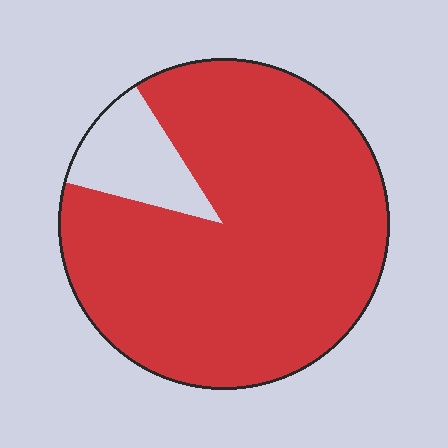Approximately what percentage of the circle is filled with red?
Approximately 90%.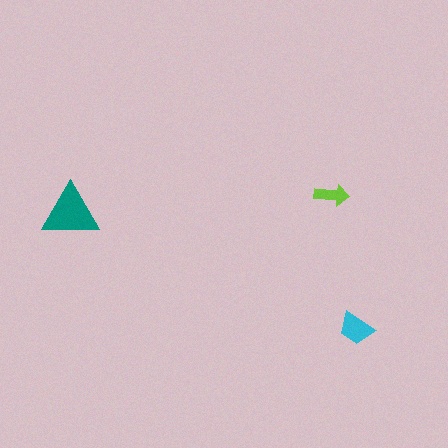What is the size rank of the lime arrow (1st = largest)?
3rd.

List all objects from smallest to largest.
The lime arrow, the cyan trapezoid, the teal triangle.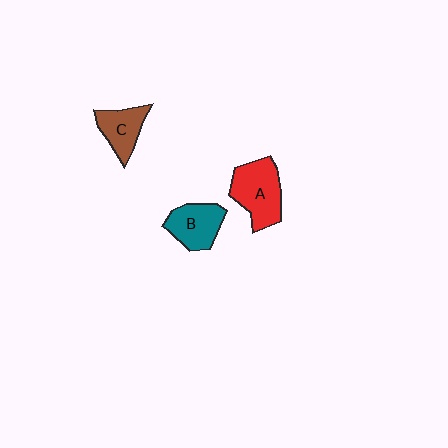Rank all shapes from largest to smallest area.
From largest to smallest: A (red), B (teal), C (brown).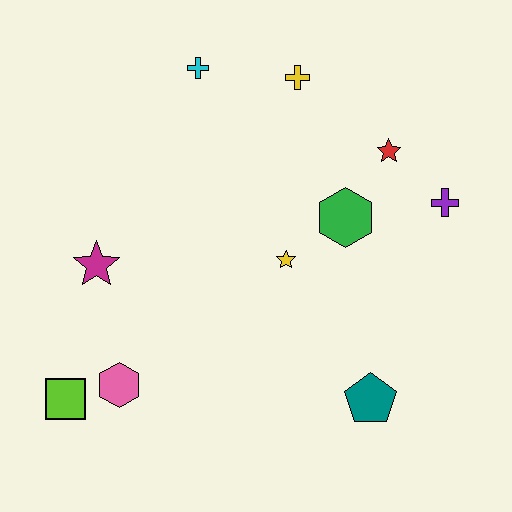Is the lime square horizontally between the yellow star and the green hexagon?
No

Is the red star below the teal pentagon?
No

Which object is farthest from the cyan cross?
The teal pentagon is farthest from the cyan cross.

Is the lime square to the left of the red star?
Yes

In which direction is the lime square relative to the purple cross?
The lime square is to the left of the purple cross.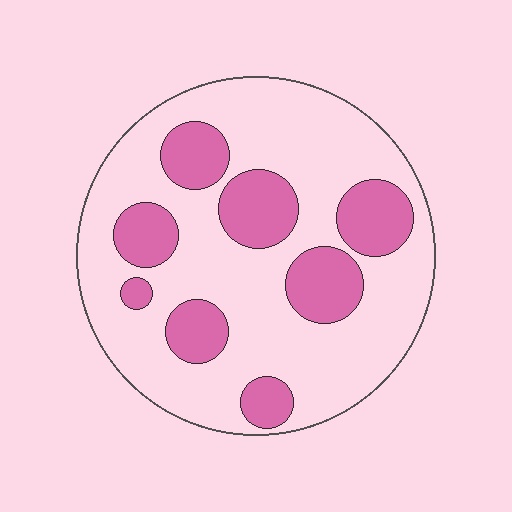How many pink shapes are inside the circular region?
8.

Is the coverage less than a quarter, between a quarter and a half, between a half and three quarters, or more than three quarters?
Between a quarter and a half.